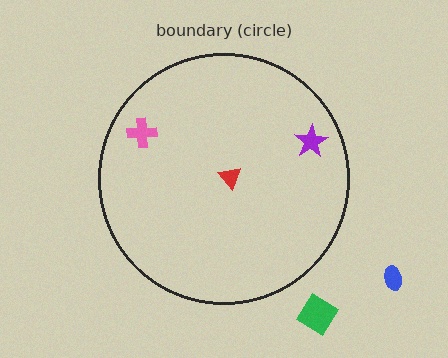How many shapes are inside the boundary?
3 inside, 2 outside.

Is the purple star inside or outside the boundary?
Inside.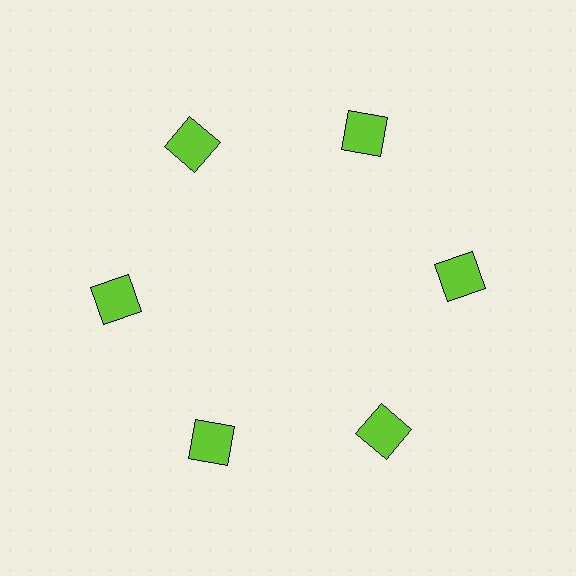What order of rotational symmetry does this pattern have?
This pattern has 6-fold rotational symmetry.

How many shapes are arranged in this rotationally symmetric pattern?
There are 6 shapes, arranged in 6 groups of 1.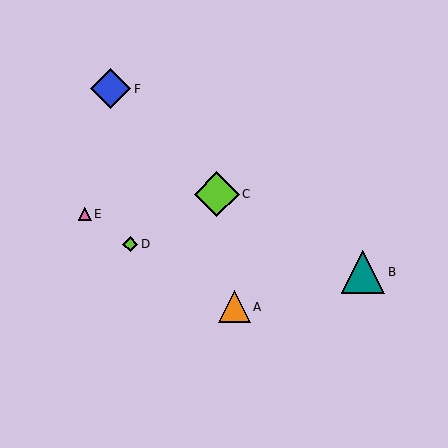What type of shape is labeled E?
Shape E is a pink triangle.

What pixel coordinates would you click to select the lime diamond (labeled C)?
Click at (217, 194) to select the lime diamond C.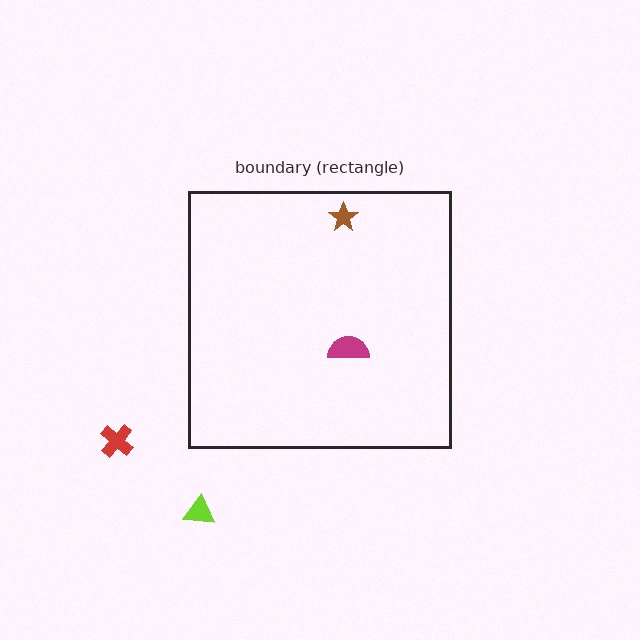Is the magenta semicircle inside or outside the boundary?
Inside.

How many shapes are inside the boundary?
2 inside, 2 outside.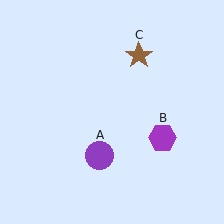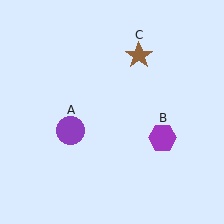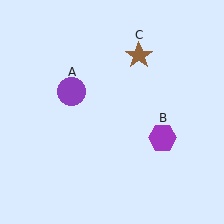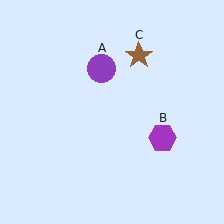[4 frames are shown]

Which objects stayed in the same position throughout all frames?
Purple hexagon (object B) and brown star (object C) remained stationary.